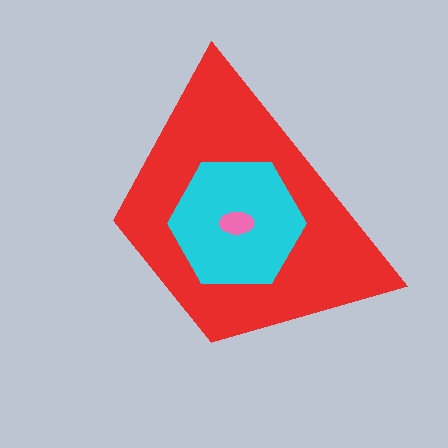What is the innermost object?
The pink ellipse.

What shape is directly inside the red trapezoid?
The cyan hexagon.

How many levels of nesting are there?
3.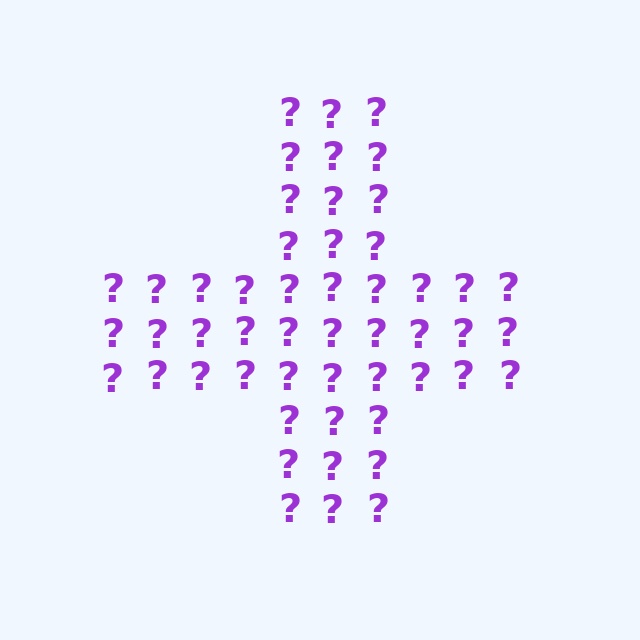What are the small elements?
The small elements are question marks.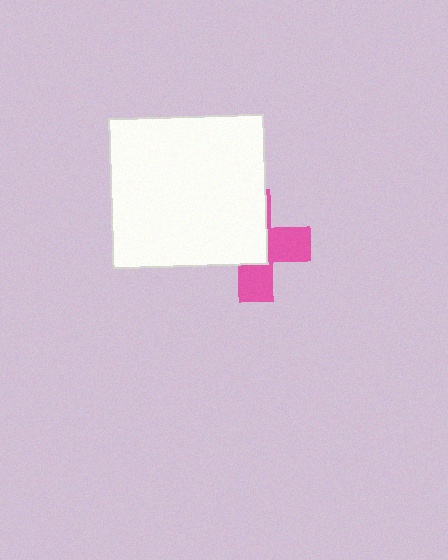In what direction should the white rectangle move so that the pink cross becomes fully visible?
The white rectangle should move toward the upper-left. That is the shortest direction to clear the overlap and leave the pink cross fully visible.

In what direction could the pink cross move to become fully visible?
The pink cross could move toward the lower-right. That would shift it out from behind the white rectangle entirely.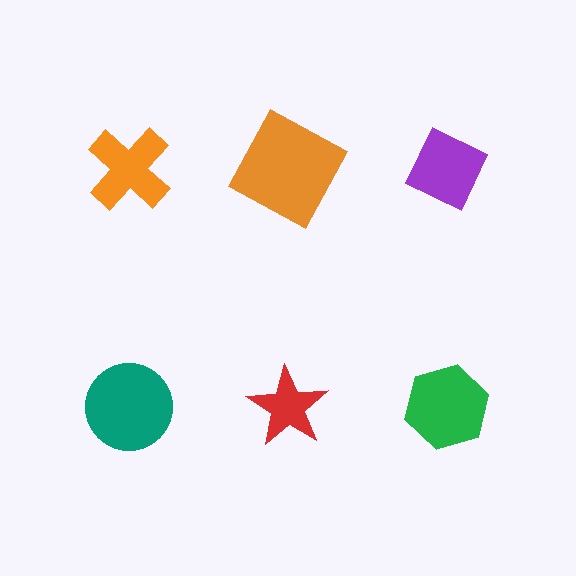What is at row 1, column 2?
An orange square.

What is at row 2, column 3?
A green hexagon.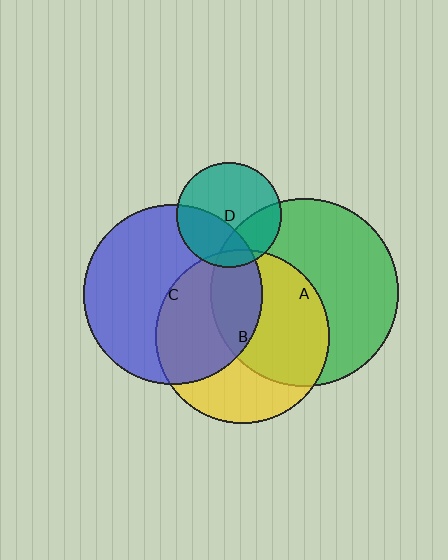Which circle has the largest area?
Circle A (green).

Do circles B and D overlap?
Yes.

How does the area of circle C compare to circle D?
Approximately 2.9 times.